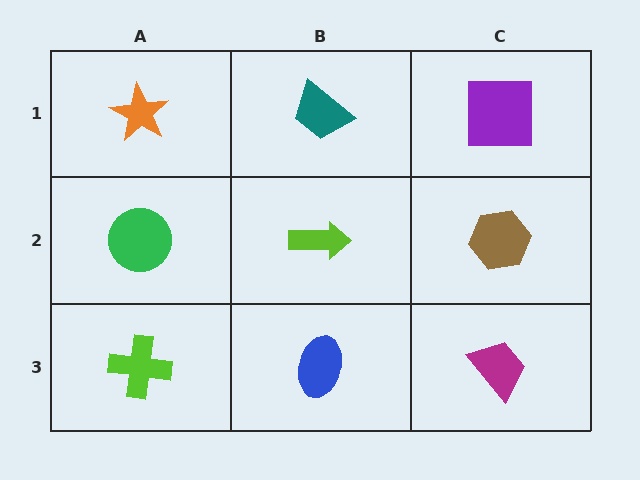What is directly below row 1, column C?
A brown hexagon.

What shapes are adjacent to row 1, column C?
A brown hexagon (row 2, column C), a teal trapezoid (row 1, column B).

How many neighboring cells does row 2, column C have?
3.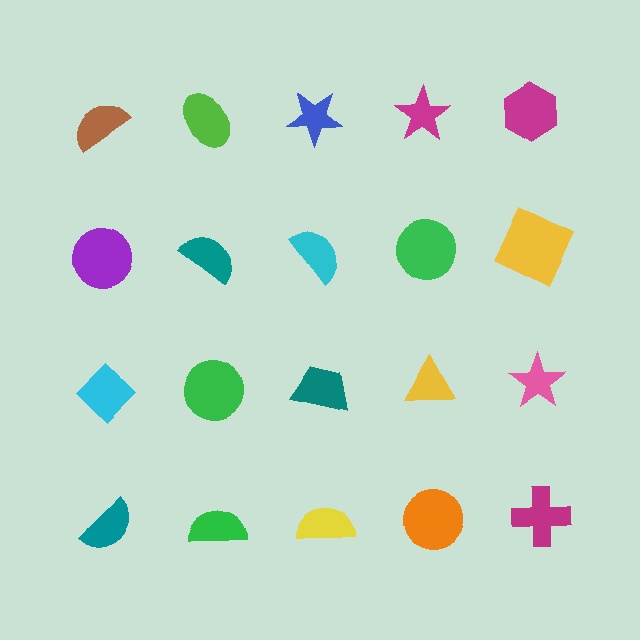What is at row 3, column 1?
A cyan diamond.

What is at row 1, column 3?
A blue star.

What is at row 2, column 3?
A cyan semicircle.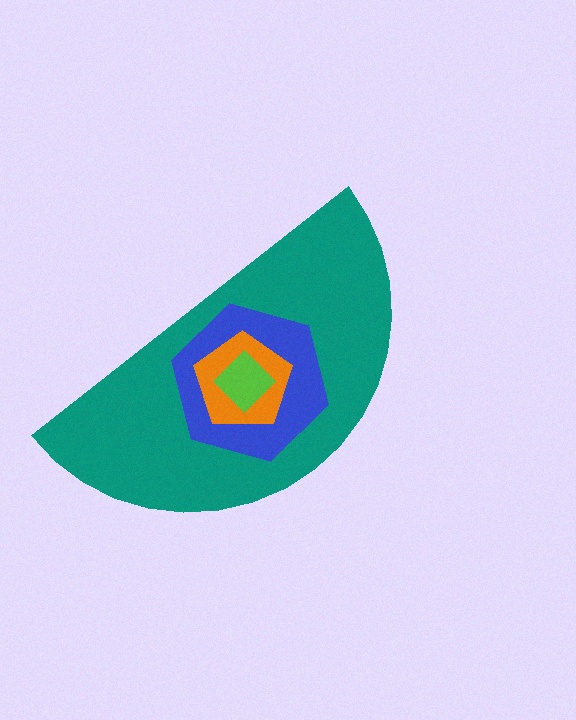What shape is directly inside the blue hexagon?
The orange pentagon.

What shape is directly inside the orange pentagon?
The lime diamond.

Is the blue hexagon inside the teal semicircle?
Yes.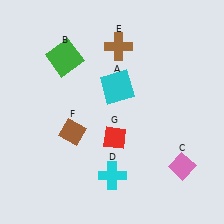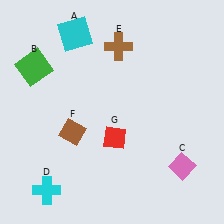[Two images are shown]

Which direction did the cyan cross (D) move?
The cyan cross (D) moved left.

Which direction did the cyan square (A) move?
The cyan square (A) moved up.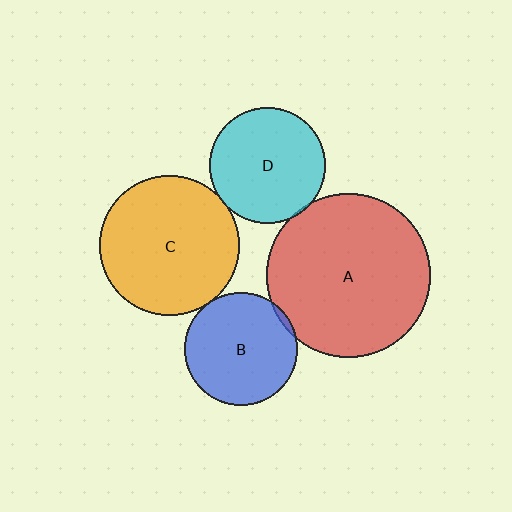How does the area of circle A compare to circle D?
Approximately 2.0 times.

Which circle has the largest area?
Circle A (red).